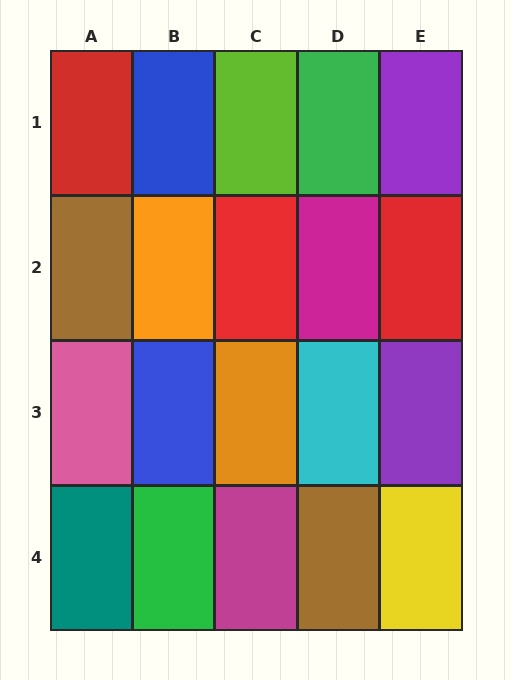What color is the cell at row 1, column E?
Purple.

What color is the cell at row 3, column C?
Orange.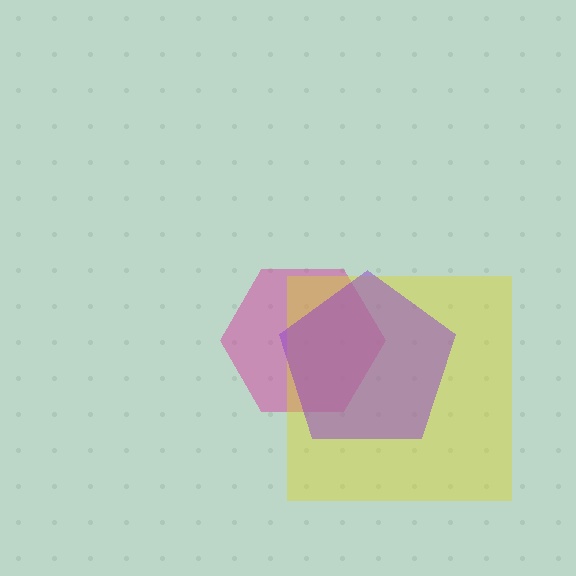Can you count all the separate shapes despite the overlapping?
Yes, there are 3 separate shapes.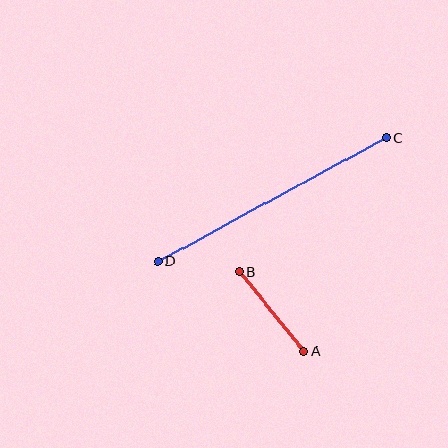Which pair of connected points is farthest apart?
Points C and D are farthest apart.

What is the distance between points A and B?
The distance is approximately 102 pixels.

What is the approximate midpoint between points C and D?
The midpoint is at approximately (272, 200) pixels.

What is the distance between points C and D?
The distance is approximately 260 pixels.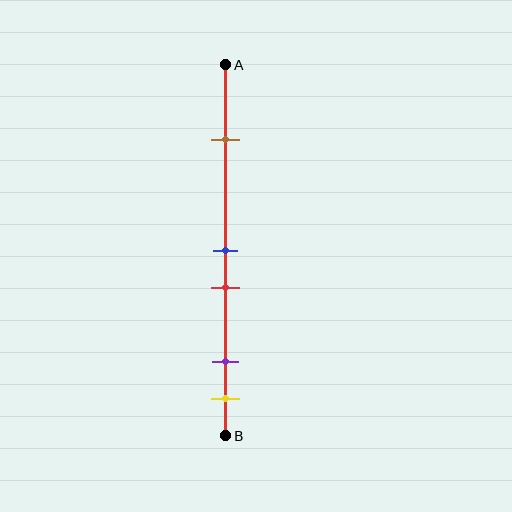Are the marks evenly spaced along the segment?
No, the marks are not evenly spaced.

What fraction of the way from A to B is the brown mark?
The brown mark is approximately 20% (0.2) of the way from A to B.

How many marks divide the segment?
There are 5 marks dividing the segment.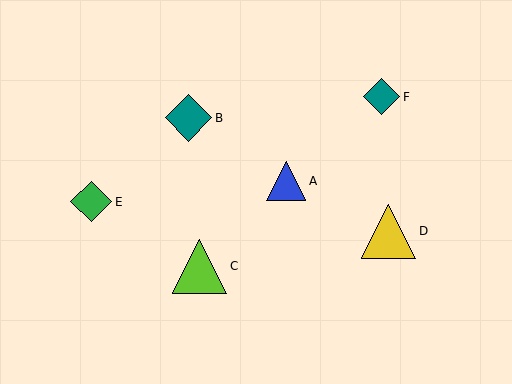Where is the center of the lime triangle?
The center of the lime triangle is at (200, 266).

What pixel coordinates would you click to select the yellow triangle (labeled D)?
Click at (388, 231) to select the yellow triangle D.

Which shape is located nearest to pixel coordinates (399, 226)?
The yellow triangle (labeled D) at (388, 231) is nearest to that location.